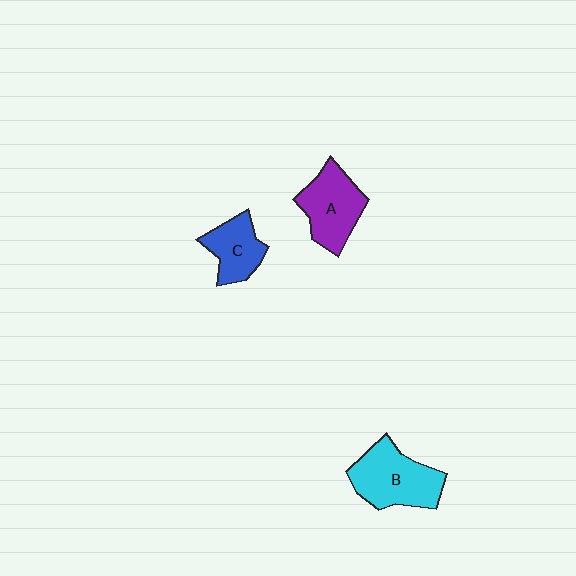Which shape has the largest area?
Shape B (cyan).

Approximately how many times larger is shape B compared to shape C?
Approximately 1.5 times.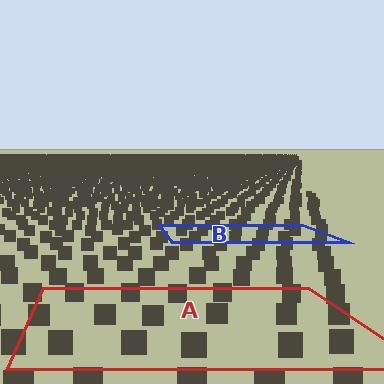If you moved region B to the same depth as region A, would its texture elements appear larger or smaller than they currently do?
They would appear larger. At a closer depth, the same texture elements are projected at a bigger on-screen size.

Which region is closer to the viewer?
Region A is closer. The texture elements there are larger and more spread out.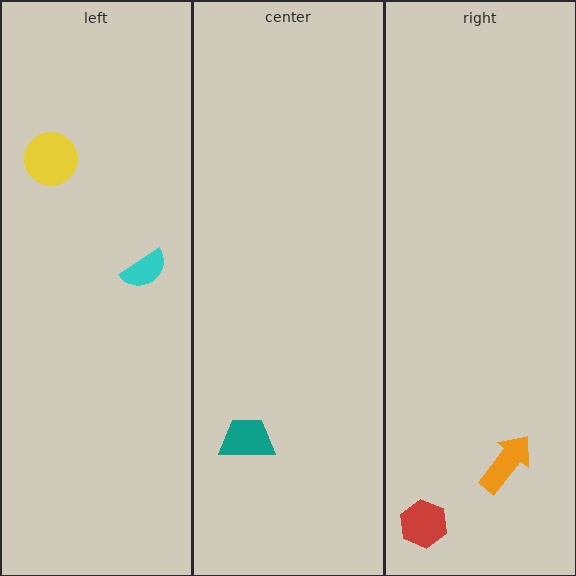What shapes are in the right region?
The orange arrow, the red hexagon.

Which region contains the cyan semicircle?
The left region.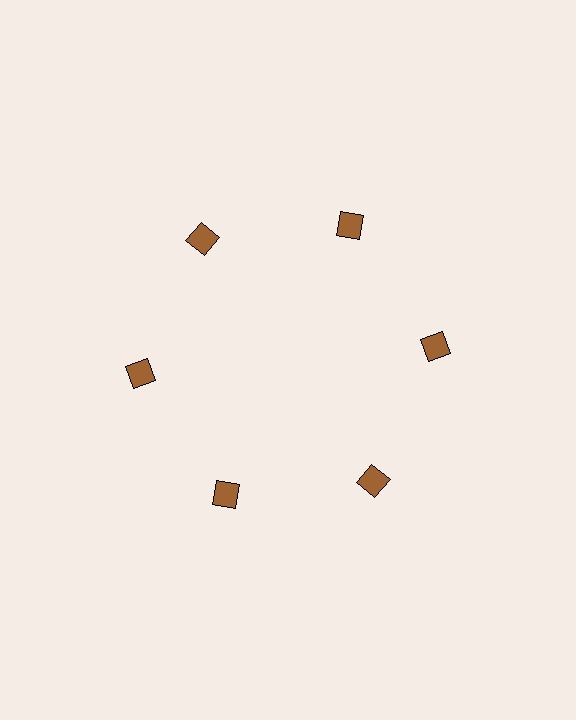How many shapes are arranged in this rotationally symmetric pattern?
There are 6 shapes, arranged in 6 groups of 1.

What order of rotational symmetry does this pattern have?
This pattern has 6-fold rotational symmetry.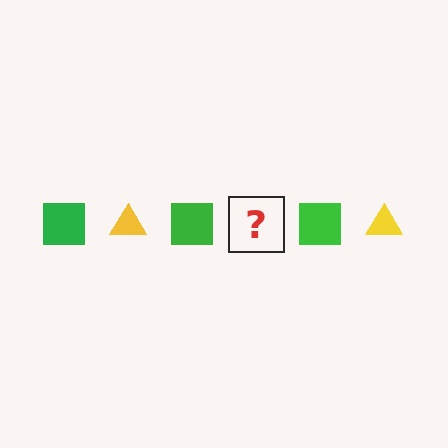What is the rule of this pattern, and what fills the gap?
The rule is that the pattern alternates between green square and yellow triangle. The gap should be filled with a yellow triangle.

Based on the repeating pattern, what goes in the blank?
The blank should be a yellow triangle.